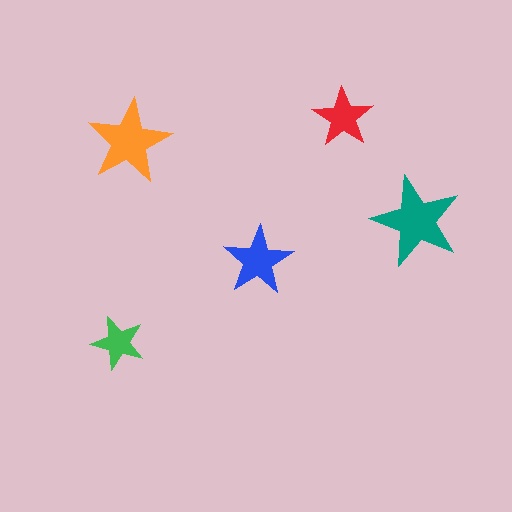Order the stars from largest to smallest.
the teal one, the orange one, the blue one, the red one, the green one.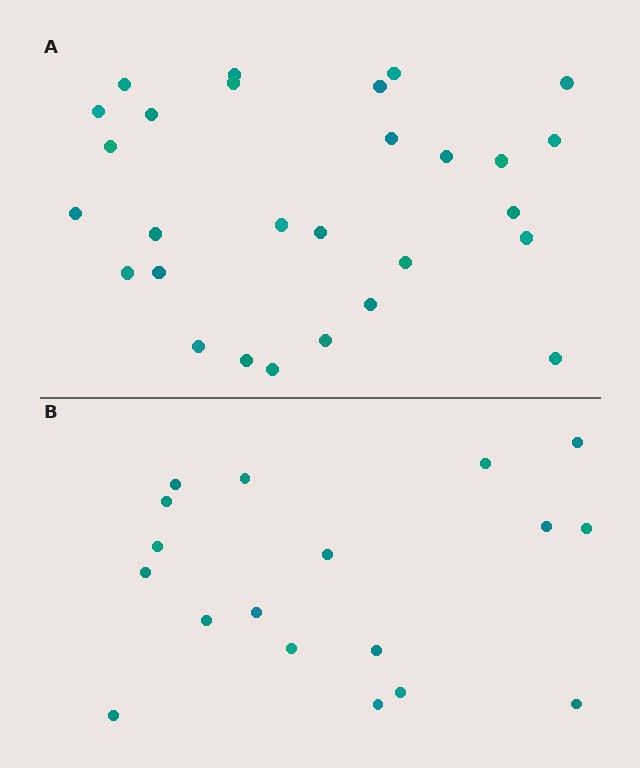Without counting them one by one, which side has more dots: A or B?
Region A (the top region) has more dots.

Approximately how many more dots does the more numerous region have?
Region A has roughly 10 or so more dots than region B.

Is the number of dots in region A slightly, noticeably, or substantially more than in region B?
Region A has substantially more. The ratio is roughly 1.6 to 1.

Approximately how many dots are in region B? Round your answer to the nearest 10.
About 20 dots. (The exact count is 18, which rounds to 20.)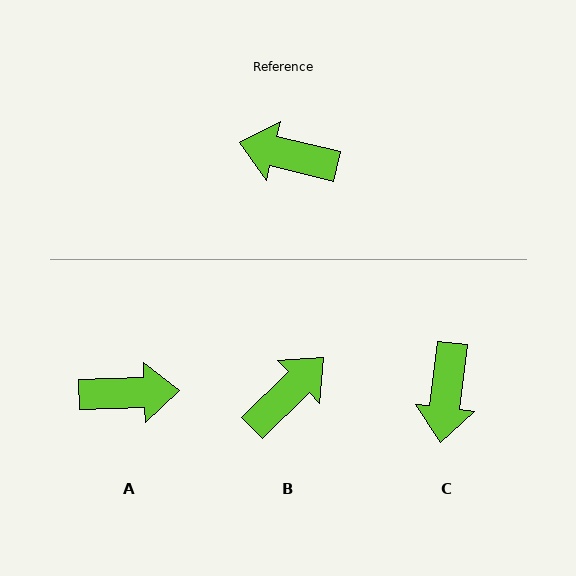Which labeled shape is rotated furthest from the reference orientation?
A, about 164 degrees away.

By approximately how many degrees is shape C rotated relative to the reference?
Approximately 97 degrees counter-clockwise.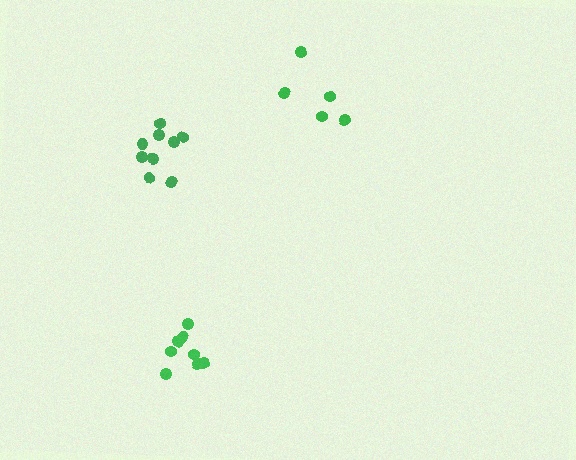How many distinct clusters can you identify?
There are 3 distinct clusters.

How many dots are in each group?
Group 1: 5 dots, Group 2: 8 dots, Group 3: 9 dots (22 total).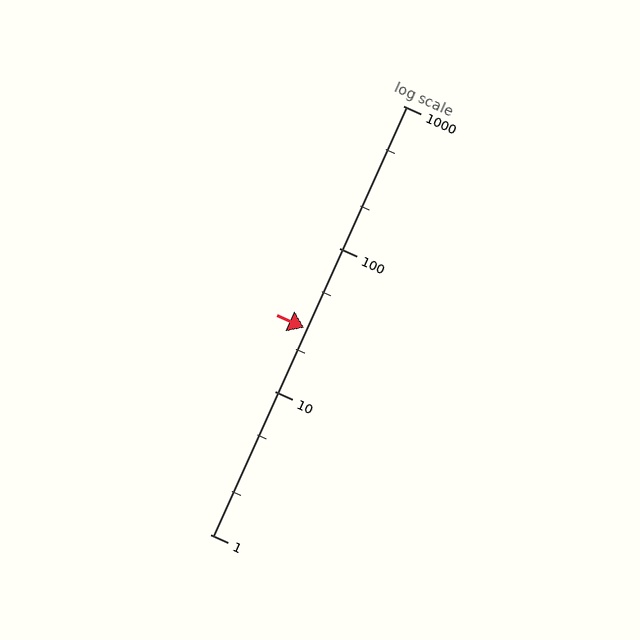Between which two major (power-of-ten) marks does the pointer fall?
The pointer is between 10 and 100.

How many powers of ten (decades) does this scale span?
The scale spans 3 decades, from 1 to 1000.